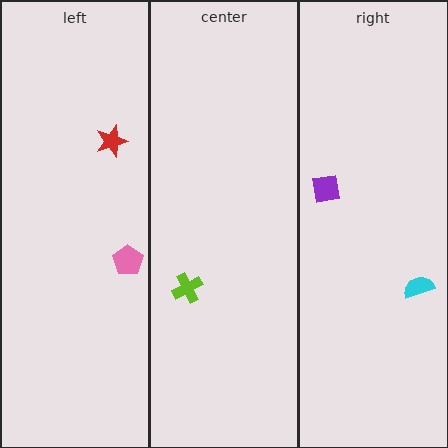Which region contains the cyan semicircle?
The right region.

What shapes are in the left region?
The pink pentagon, the red star.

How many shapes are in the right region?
2.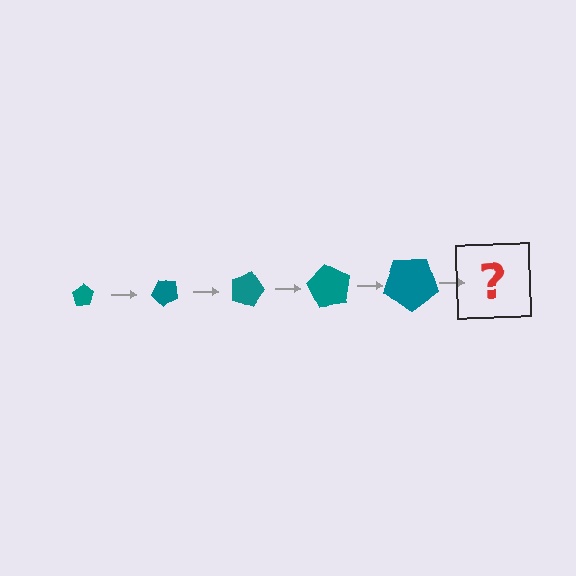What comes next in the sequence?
The next element should be a pentagon, larger than the previous one and rotated 225 degrees from the start.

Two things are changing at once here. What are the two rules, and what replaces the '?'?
The two rules are that the pentagon grows larger each step and it rotates 45 degrees each step. The '?' should be a pentagon, larger than the previous one and rotated 225 degrees from the start.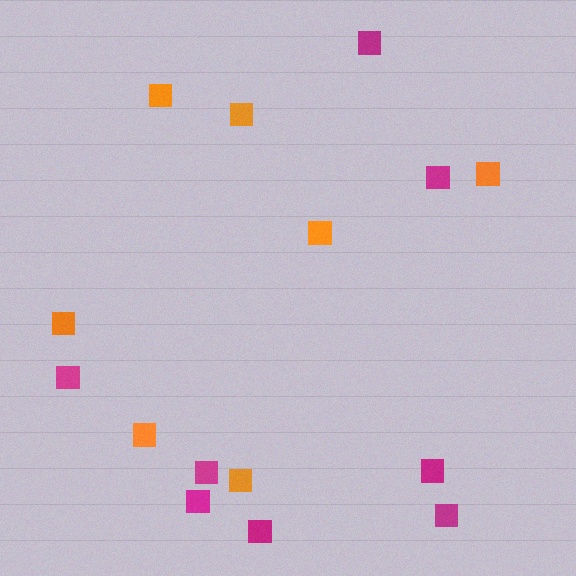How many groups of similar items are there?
There are 2 groups: one group of orange squares (7) and one group of magenta squares (8).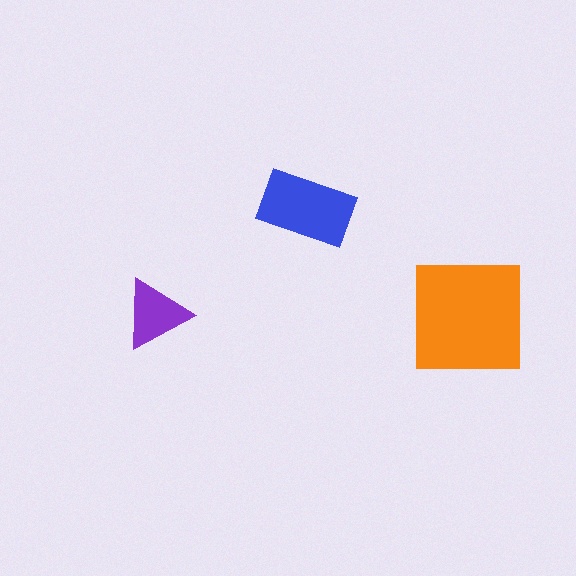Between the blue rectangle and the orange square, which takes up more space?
The orange square.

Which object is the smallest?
The purple triangle.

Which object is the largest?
The orange square.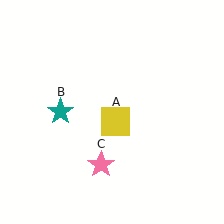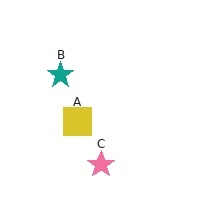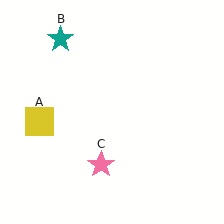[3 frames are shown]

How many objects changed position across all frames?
2 objects changed position: yellow square (object A), teal star (object B).